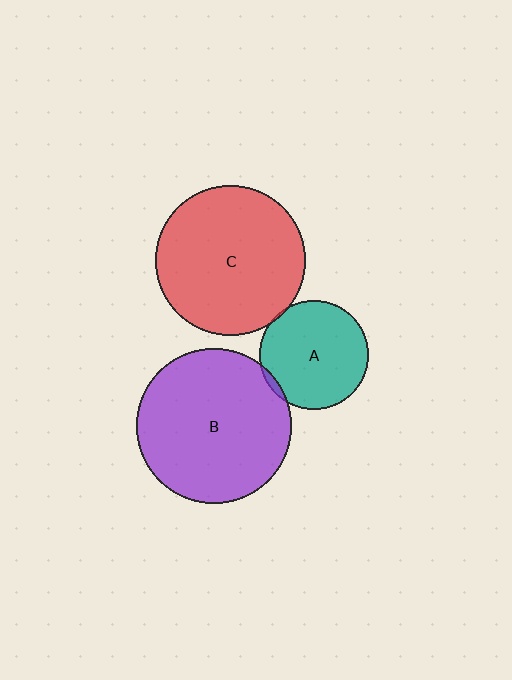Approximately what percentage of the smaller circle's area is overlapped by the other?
Approximately 5%.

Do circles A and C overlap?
Yes.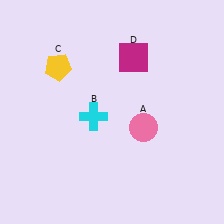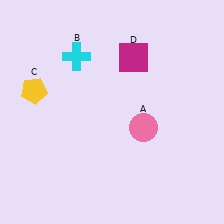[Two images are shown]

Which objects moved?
The objects that moved are: the cyan cross (B), the yellow pentagon (C).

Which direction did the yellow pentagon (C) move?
The yellow pentagon (C) moved left.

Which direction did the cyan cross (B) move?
The cyan cross (B) moved up.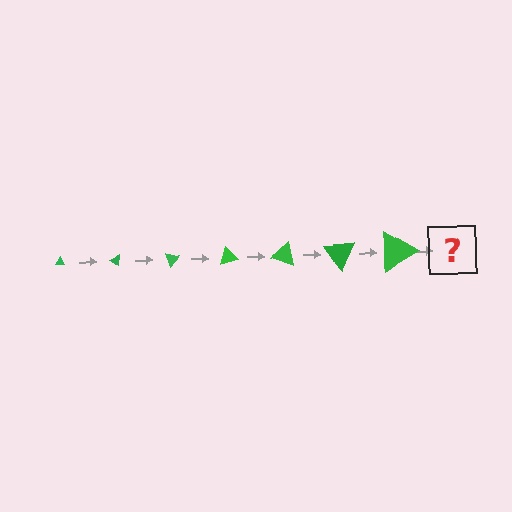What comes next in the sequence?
The next element should be a triangle, larger than the previous one and rotated 245 degrees from the start.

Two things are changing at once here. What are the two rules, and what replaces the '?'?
The two rules are that the triangle grows larger each step and it rotates 35 degrees each step. The '?' should be a triangle, larger than the previous one and rotated 245 degrees from the start.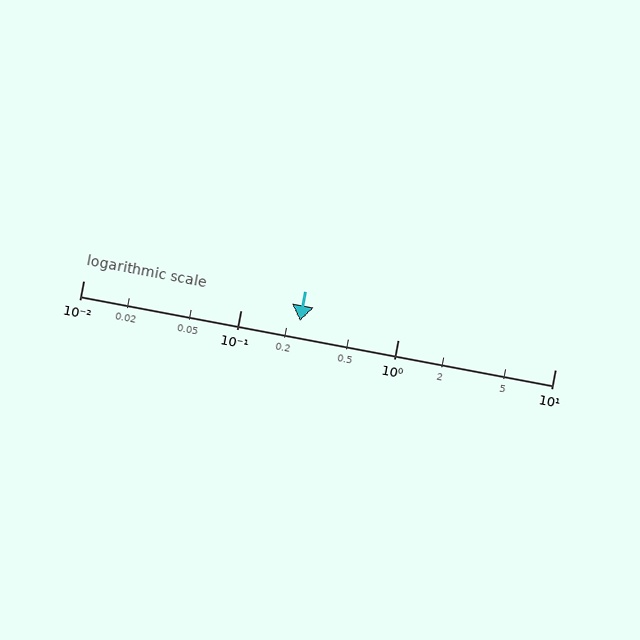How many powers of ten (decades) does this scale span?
The scale spans 3 decades, from 0.01 to 10.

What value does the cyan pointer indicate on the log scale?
The pointer indicates approximately 0.24.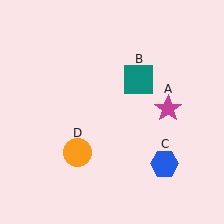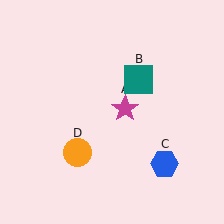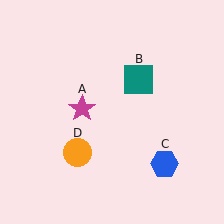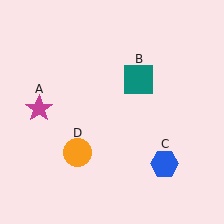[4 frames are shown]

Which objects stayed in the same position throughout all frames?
Teal square (object B) and blue hexagon (object C) and orange circle (object D) remained stationary.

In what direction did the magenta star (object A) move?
The magenta star (object A) moved left.